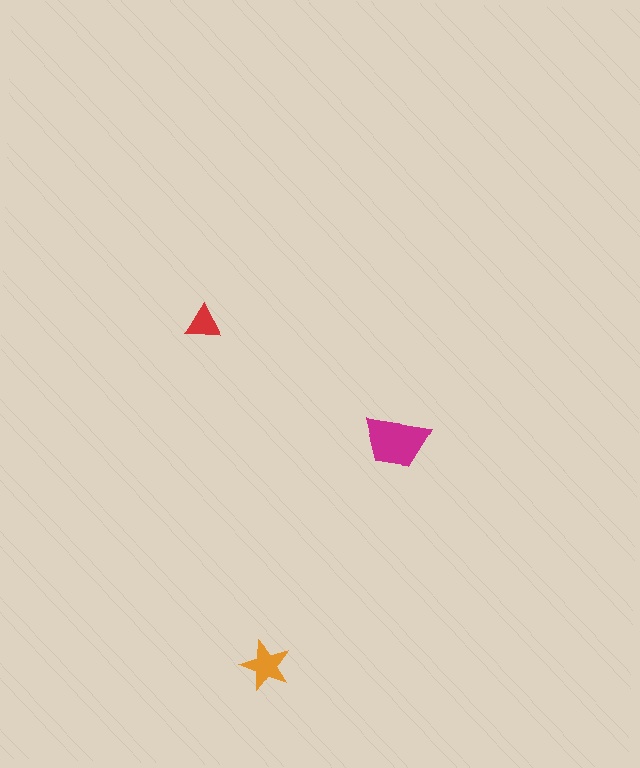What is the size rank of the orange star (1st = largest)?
2nd.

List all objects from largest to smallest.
The magenta trapezoid, the orange star, the red triangle.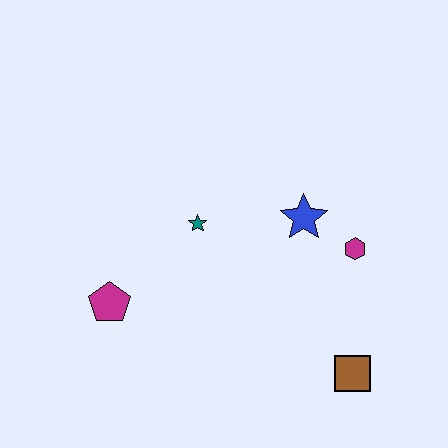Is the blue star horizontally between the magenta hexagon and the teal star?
Yes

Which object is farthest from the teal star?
The brown square is farthest from the teal star.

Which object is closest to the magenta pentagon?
The teal star is closest to the magenta pentagon.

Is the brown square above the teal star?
No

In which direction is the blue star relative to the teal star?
The blue star is to the right of the teal star.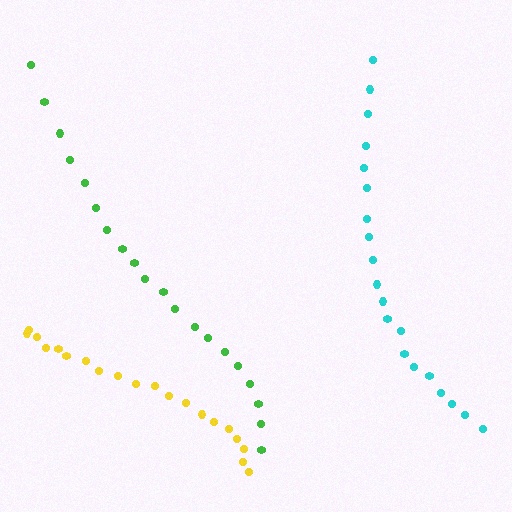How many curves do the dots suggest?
There are 3 distinct paths.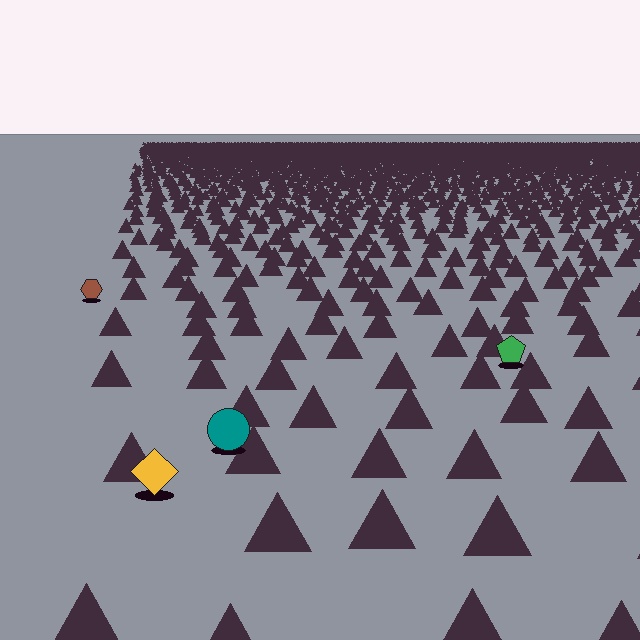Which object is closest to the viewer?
The yellow diamond is closest. The texture marks near it are larger and more spread out.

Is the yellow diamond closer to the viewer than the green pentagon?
Yes. The yellow diamond is closer — you can tell from the texture gradient: the ground texture is coarser near it.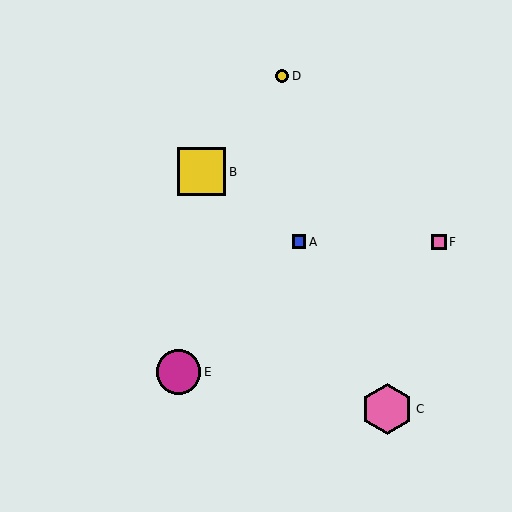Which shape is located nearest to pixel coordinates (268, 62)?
The yellow circle (labeled D) at (282, 76) is nearest to that location.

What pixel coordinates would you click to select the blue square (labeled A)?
Click at (299, 242) to select the blue square A.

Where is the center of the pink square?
The center of the pink square is at (439, 242).